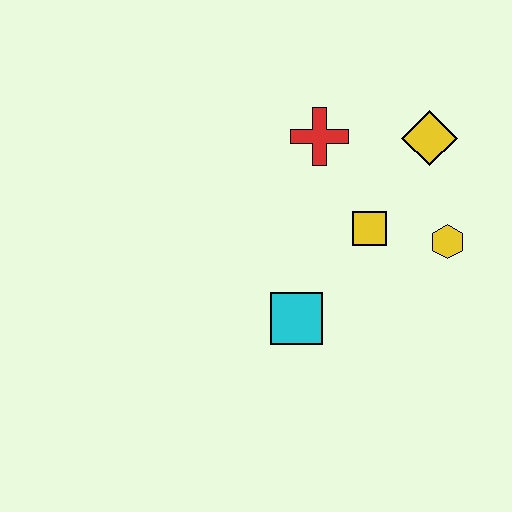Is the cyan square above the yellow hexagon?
No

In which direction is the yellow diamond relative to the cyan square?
The yellow diamond is above the cyan square.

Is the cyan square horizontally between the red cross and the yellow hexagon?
No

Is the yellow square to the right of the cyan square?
Yes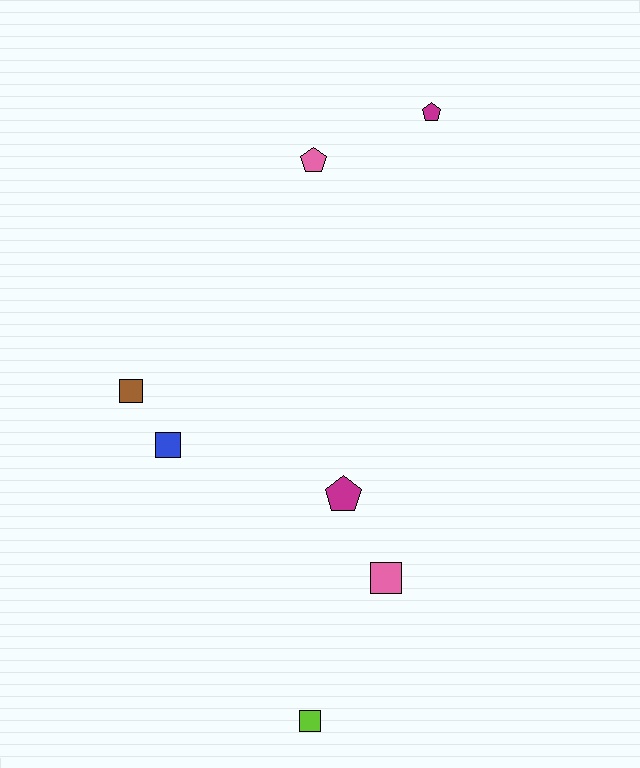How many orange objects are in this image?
There are no orange objects.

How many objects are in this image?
There are 7 objects.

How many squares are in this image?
There are 4 squares.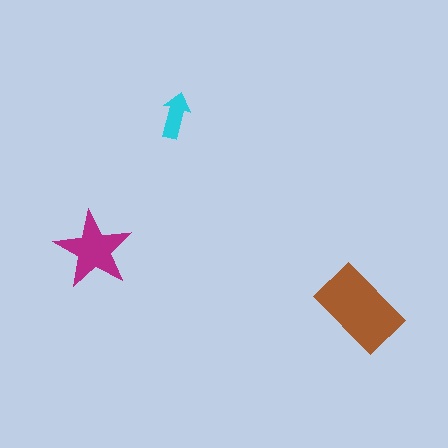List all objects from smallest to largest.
The cyan arrow, the magenta star, the brown rectangle.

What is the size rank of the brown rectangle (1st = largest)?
1st.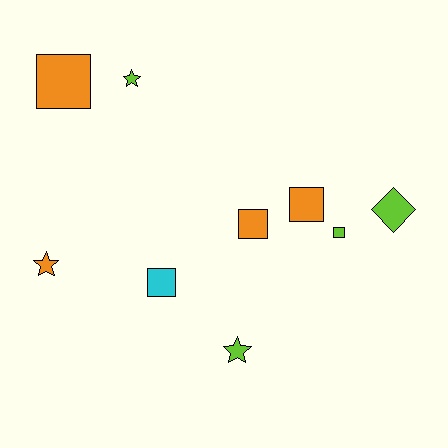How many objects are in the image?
There are 9 objects.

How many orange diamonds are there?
There are no orange diamonds.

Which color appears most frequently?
Orange, with 4 objects.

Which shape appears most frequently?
Square, with 5 objects.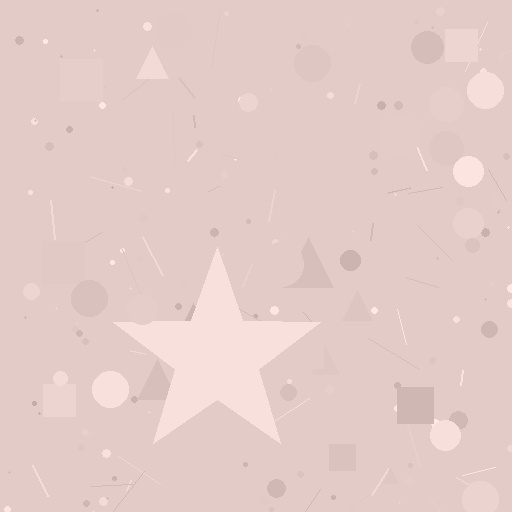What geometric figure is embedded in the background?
A star is embedded in the background.